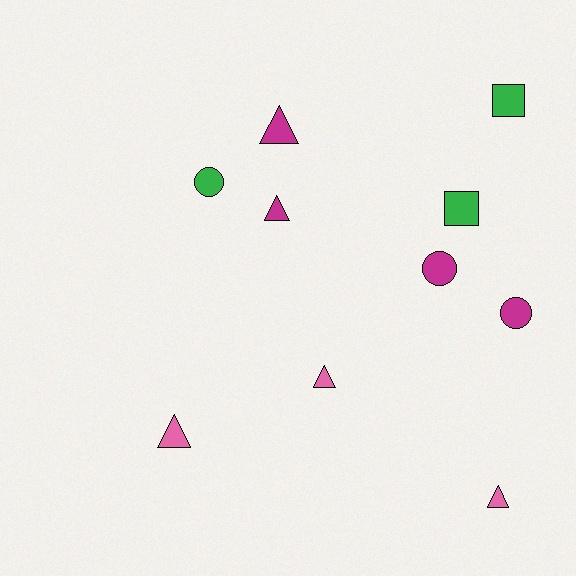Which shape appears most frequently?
Triangle, with 5 objects.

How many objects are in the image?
There are 10 objects.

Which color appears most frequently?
Magenta, with 4 objects.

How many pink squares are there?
There are no pink squares.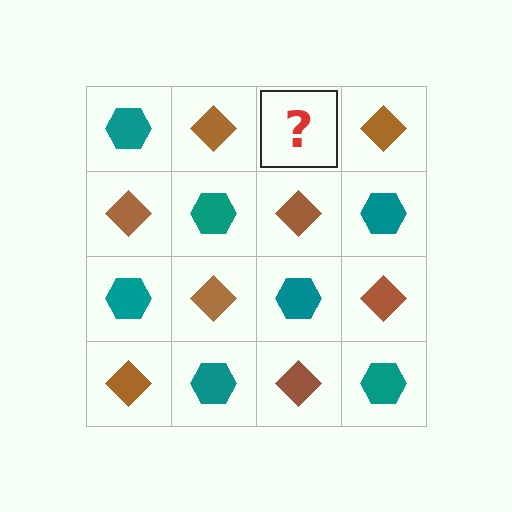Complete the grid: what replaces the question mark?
The question mark should be replaced with a teal hexagon.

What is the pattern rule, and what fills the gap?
The rule is that it alternates teal hexagon and brown diamond in a checkerboard pattern. The gap should be filled with a teal hexagon.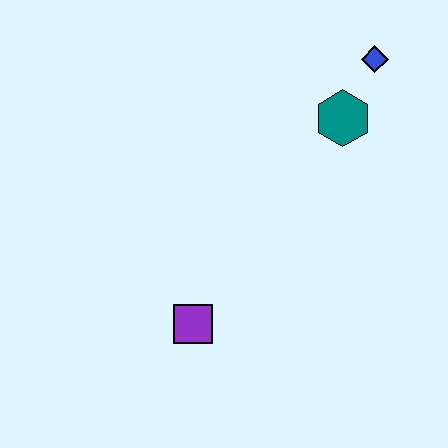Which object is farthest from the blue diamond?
The purple square is farthest from the blue diamond.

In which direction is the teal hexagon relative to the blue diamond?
The teal hexagon is below the blue diamond.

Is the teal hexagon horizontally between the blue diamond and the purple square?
Yes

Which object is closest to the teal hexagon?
The blue diamond is closest to the teal hexagon.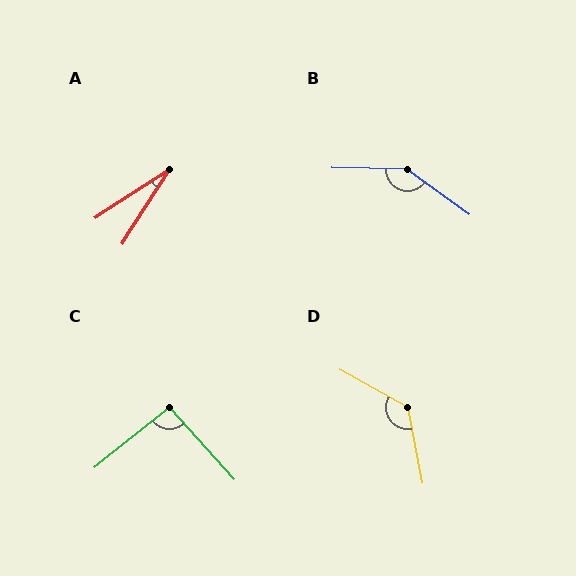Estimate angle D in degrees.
Approximately 130 degrees.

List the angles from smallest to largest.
A (24°), C (93°), D (130°), B (145°).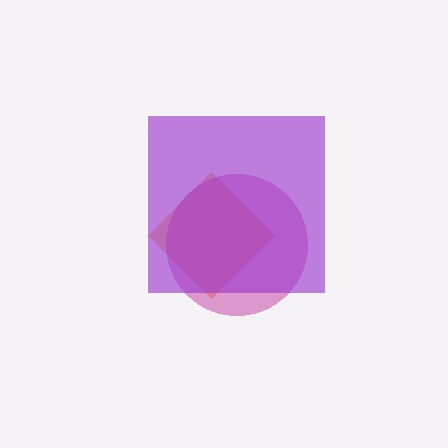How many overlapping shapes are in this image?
There are 3 overlapping shapes in the image.